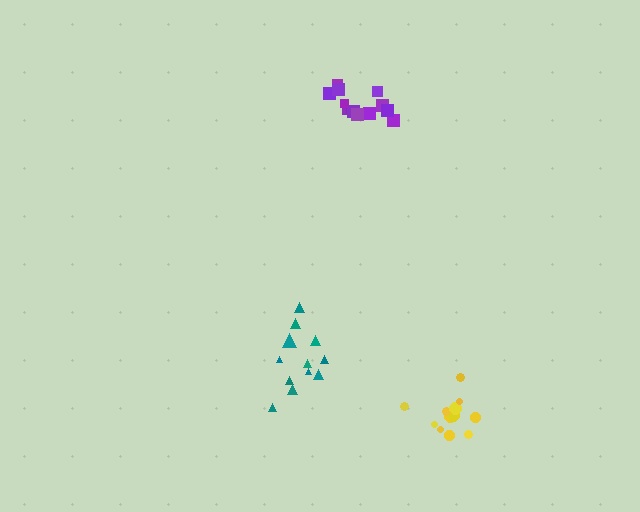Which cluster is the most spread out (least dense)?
Purple.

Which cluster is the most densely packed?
Yellow.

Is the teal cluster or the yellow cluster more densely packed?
Yellow.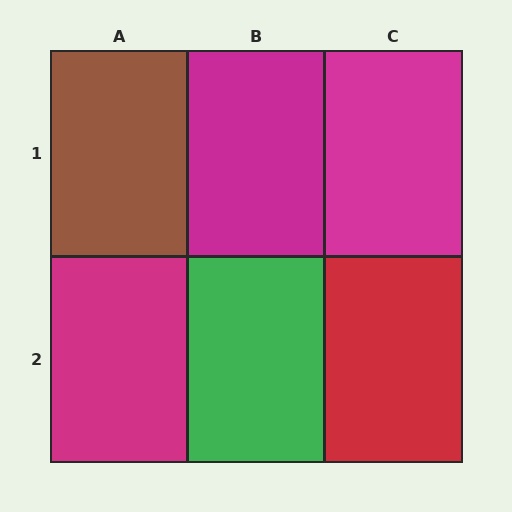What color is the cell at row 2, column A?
Magenta.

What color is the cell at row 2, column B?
Green.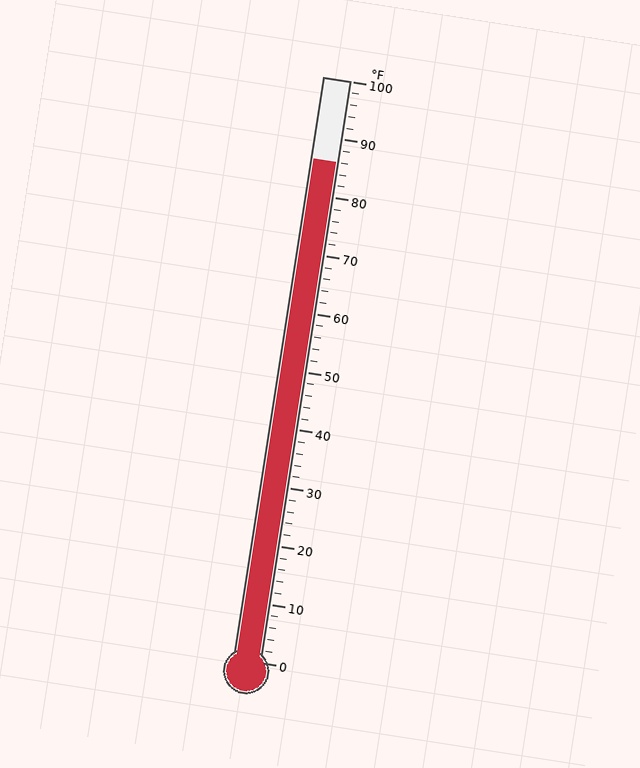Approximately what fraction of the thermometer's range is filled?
The thermometer is filled to approximately 85% of its range.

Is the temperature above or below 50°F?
The temperature is above 50°F.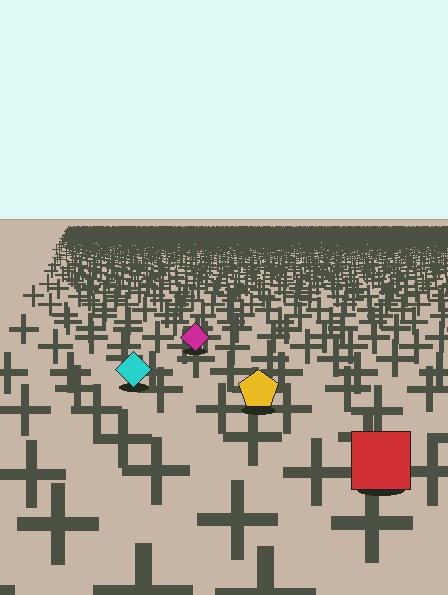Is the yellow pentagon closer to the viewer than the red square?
No. The red square is closer — you can tell from the texture gradient: the ground texture is coarser near it.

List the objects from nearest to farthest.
From nearest to farthest: the red square, the yellow pentagon, the cyan diamond, the magenta diamond.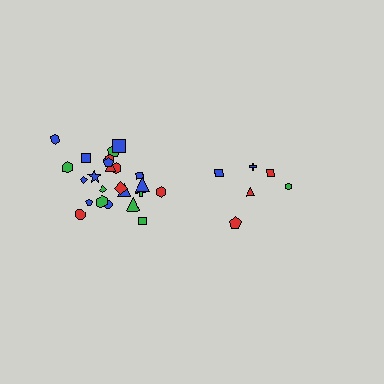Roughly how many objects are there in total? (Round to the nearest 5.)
Roughly 30 objects in total.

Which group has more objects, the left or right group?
The left group.